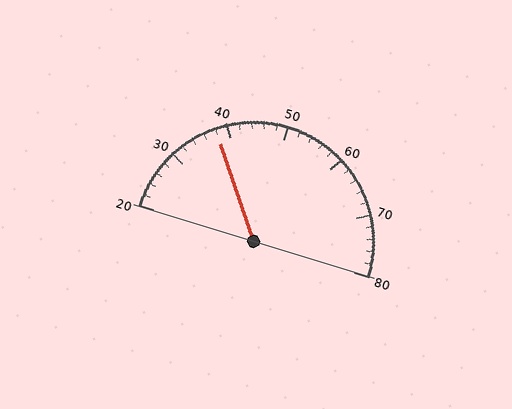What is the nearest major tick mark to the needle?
The nearest major tick mark is 40.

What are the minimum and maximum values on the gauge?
The gauge ranges from 20 to 80.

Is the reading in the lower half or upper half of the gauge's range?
The reading is in the lower half of the range (20 to 80).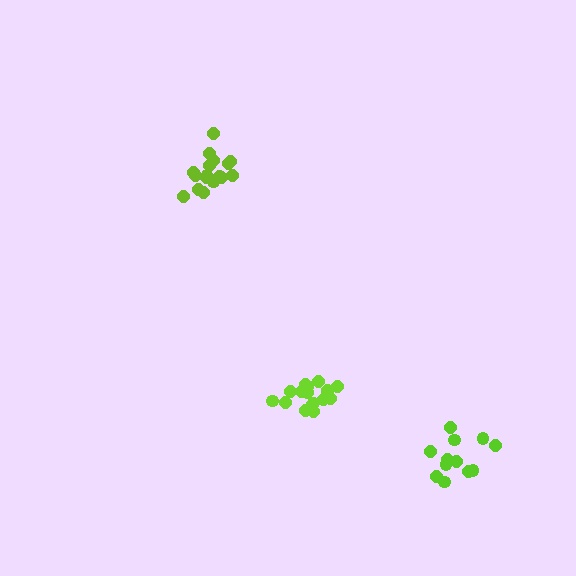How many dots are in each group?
Group 1: 17 dots, Group 2: 17 dots, Group 3: 12 dots (46 total).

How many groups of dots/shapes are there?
There are 3 groups.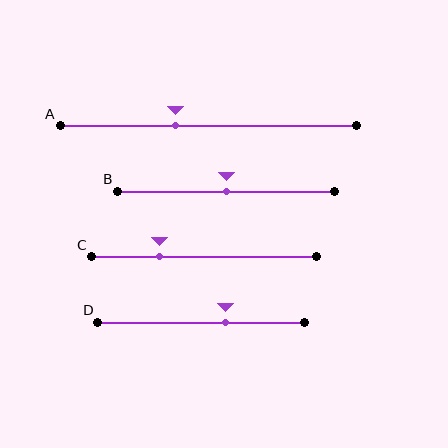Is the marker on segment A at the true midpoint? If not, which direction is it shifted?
No, the marker on segment A is shifted to the left by about 11% of the segment length.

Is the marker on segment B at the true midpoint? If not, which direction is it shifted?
Yes, the marker on segment B is at the true midpoint.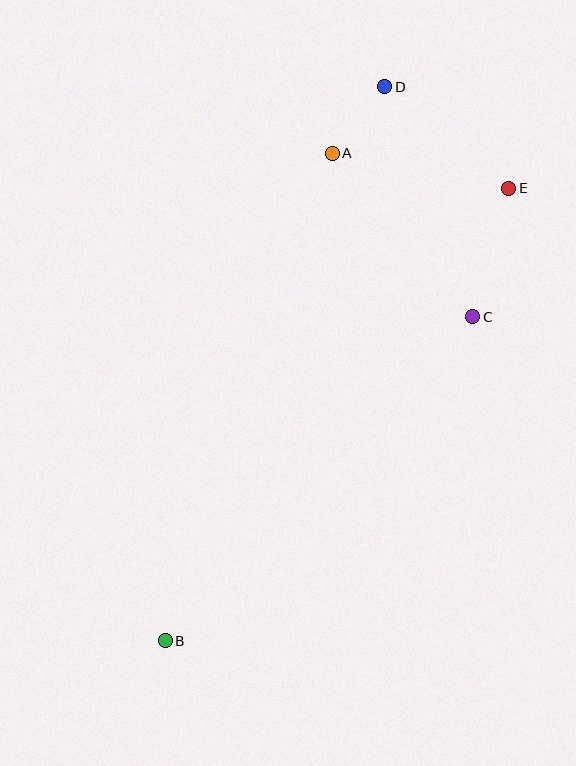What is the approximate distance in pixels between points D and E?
The distance between D and E is approximately 160 pixels.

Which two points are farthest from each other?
Points B and D are farthest from each other.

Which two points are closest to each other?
Points A and D are closest to each other.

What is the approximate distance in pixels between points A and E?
The distance between A and E is approximately 180 pixels.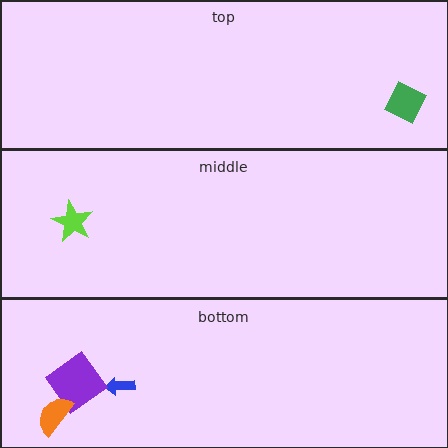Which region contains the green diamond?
The top region.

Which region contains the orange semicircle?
The bottom region.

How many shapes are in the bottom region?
3.